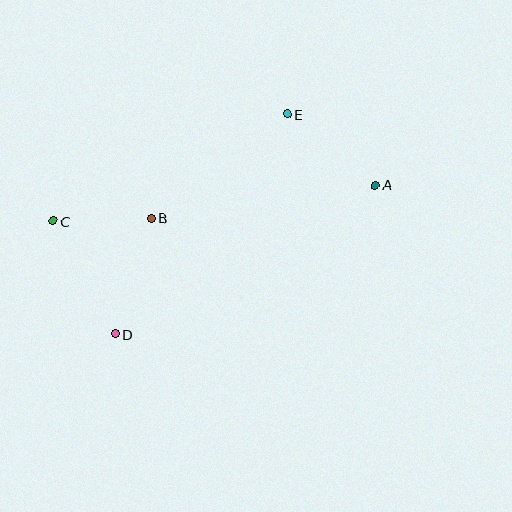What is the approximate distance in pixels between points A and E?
The distance between A and E is approximately 113 pixels.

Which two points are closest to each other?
Points B and C are closest to each other.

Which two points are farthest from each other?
Points A and C are farthest from each other.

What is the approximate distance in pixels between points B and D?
The distance between B and D is approximately 121 pixels.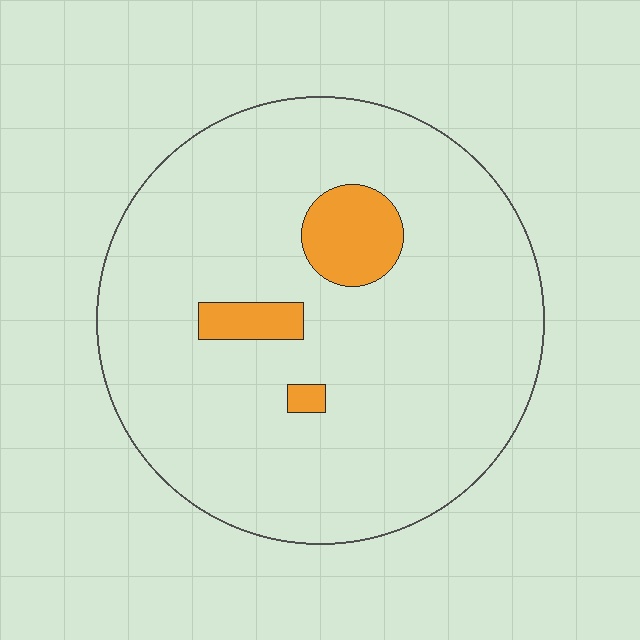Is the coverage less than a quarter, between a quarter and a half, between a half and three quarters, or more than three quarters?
Less than a quarter.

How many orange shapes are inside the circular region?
3.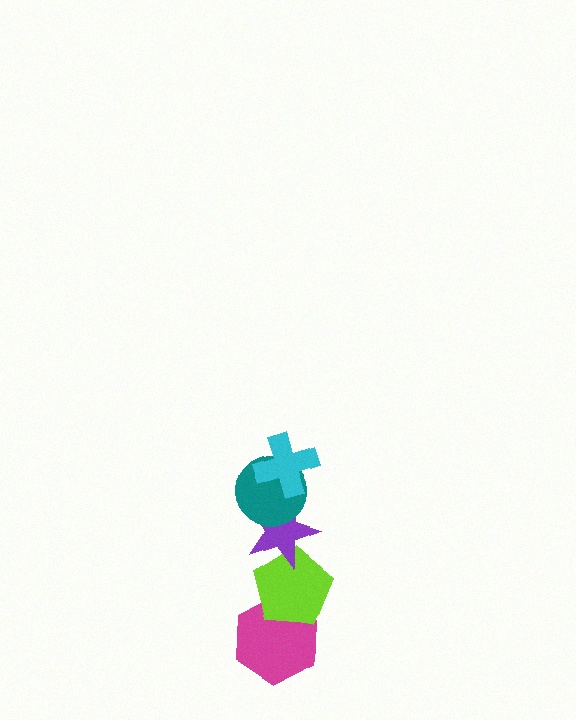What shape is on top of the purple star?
The teal circle is on top of the purple star.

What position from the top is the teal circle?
The teal circle is 2nd from the top.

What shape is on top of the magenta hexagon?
The lime pentagon is on top of the magenta hexagon.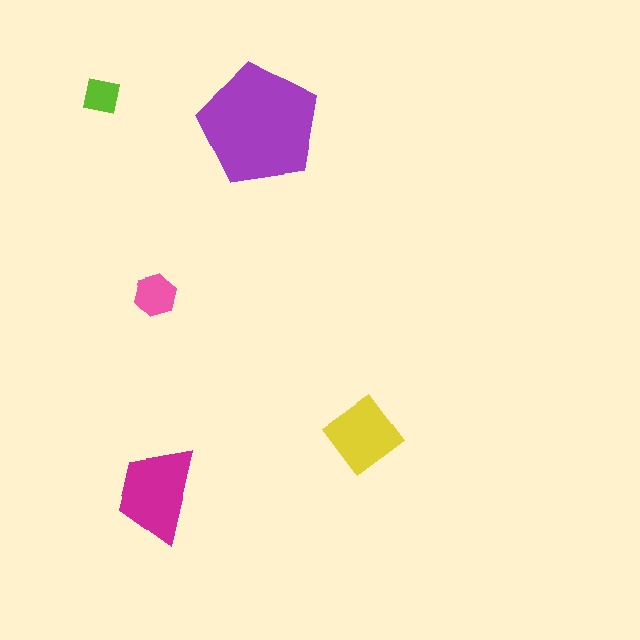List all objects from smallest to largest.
The lime square, the pink hexagon, the yellow diamond, the magenta trapezoid, the purple pentagon.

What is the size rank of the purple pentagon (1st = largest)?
1st.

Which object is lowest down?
The magenta trapezoid is bottommost.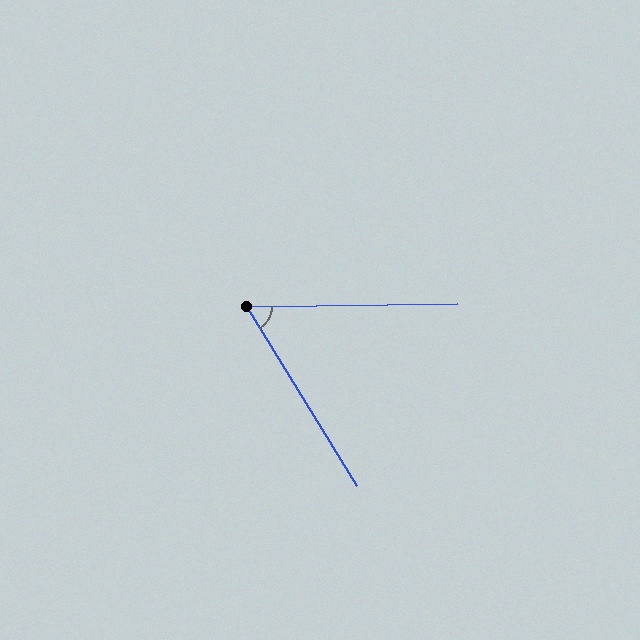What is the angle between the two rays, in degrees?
Approximately 59 degrees.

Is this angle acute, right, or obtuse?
It is acute.